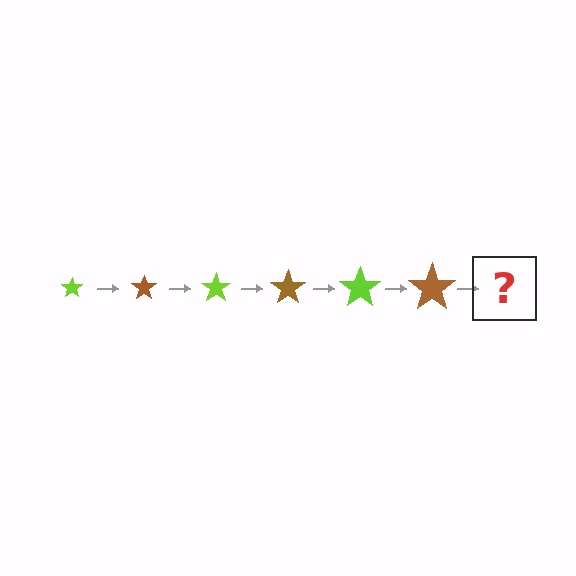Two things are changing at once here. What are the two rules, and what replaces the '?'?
The two rules are that the star grows larger each step and the color cycles through lime and brown. The '?' should be a lime star, larger than the previous one.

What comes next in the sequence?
The next element should be a lime star, larger than the previous one.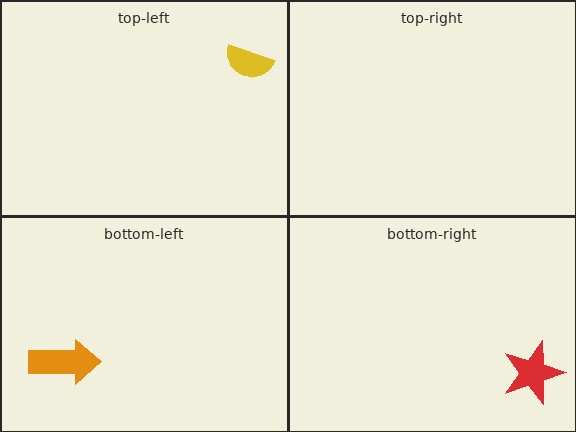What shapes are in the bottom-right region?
The red star.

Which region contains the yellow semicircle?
The top-left region.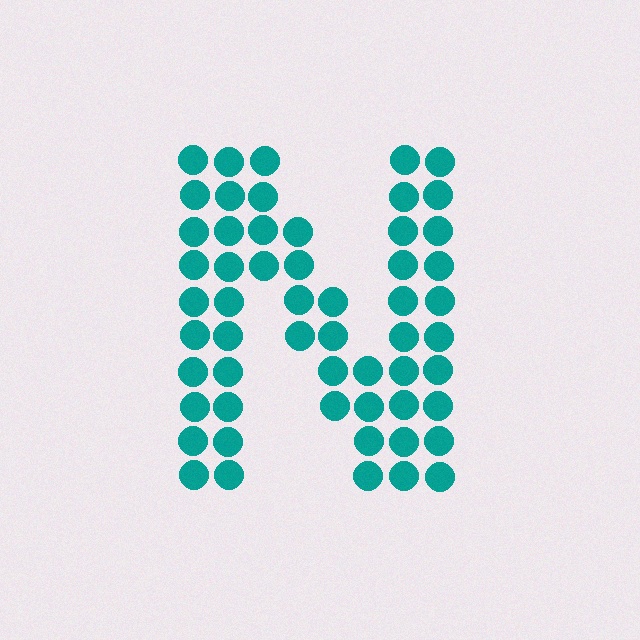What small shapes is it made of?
It is made of small circles.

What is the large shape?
The large shape is the letter N.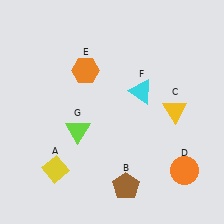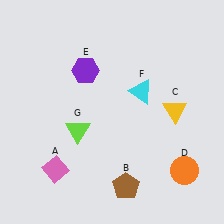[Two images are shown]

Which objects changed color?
A changed from yellow to pink. E changed from orange to purple.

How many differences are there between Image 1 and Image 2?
There are 2 differences between the two images.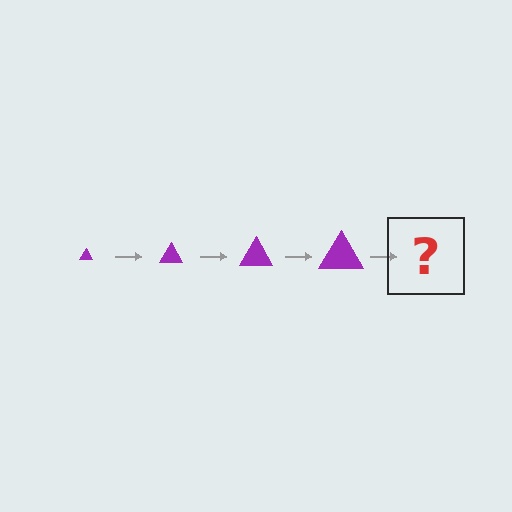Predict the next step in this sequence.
The next step is a purple triangle, larger than the previous one.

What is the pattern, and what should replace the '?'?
The pattern is that the triangle gets progressively larger each step. The '?' should be a purple triangle, larger than the previous one.